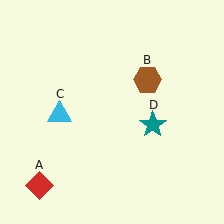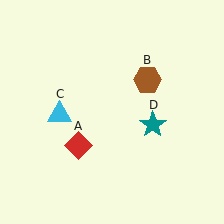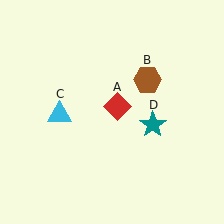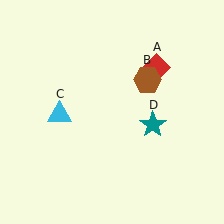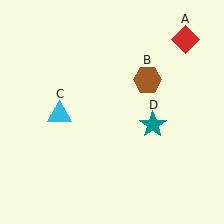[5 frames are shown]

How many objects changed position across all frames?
1 object changed position: red diamond (object A).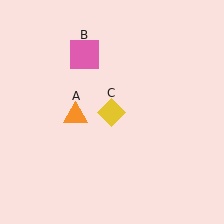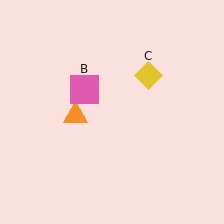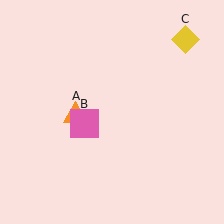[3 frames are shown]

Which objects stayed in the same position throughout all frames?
Orange triangle (object A) remained stationary.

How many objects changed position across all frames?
2 objects changed position: pink square (object B), yellow diamond (object C).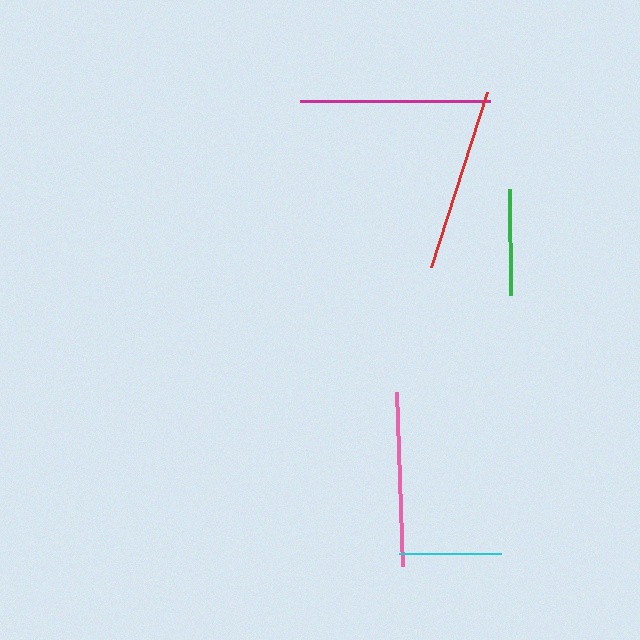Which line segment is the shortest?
The cyan line is the shortest at approximately 101 pixels.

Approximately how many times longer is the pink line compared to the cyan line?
The pink line is approximately 1.7 times the length of the cyan line.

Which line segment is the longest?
The magenta line is the longest at approximately 190 pixels.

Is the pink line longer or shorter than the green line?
The pink line is longer than the green line.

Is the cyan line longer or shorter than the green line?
The green line is longer than the cyan line.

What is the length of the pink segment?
The pink segment is approximately 174 pixels long.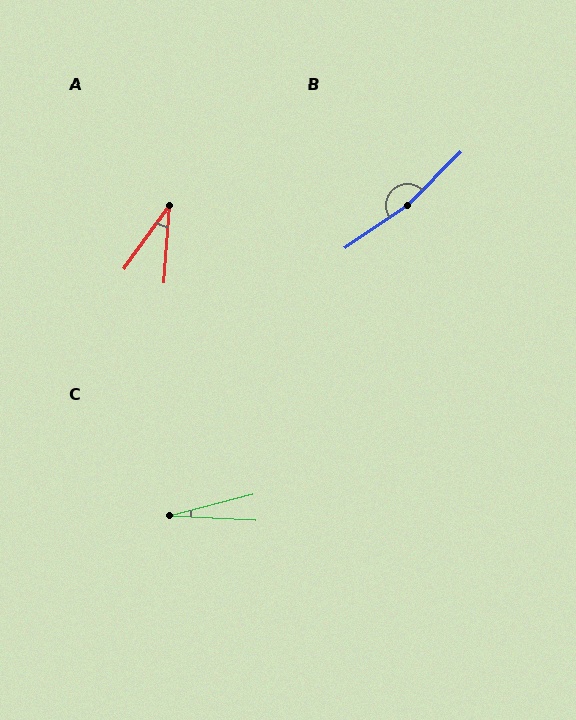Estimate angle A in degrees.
Approximately 31 degrees.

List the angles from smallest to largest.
C (17°), A (31°), B (169°).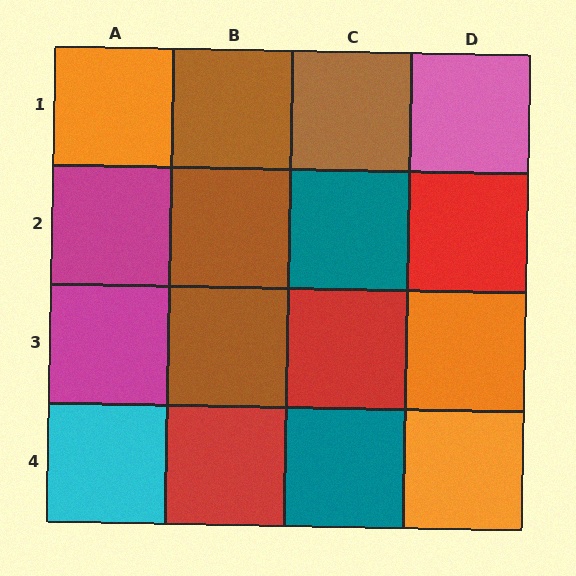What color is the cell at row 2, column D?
Red.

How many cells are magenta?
2 cells are magenta.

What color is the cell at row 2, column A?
Magenta.